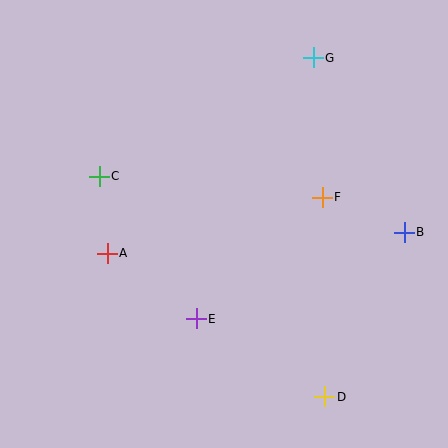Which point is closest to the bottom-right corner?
Point D is closest to the bottom-right corner.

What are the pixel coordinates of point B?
Point B is at (404, 233).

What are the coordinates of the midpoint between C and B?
The midpoint between C and B is at (252, 204).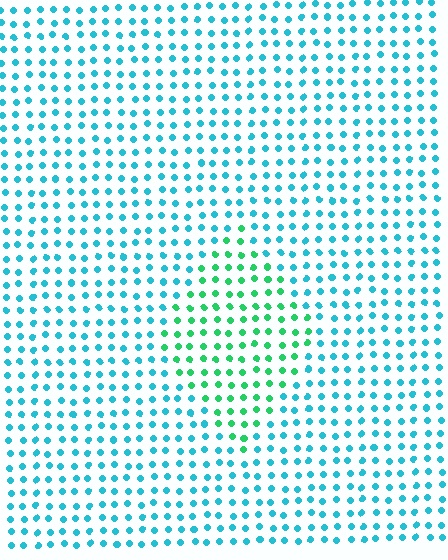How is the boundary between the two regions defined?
The boundary is defined purely by a slight shift in hue (about 44 degrees). Spacing, size, and orientation are identical on both sides.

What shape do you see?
I see a diamond.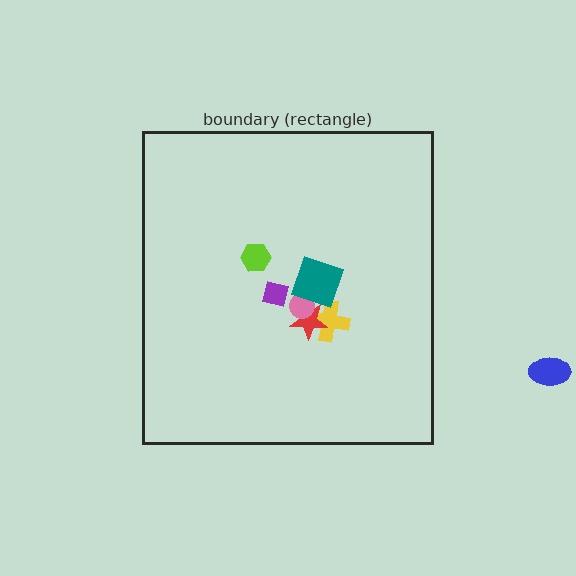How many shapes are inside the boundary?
6 inside, 1 outside.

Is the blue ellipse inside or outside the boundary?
Outside.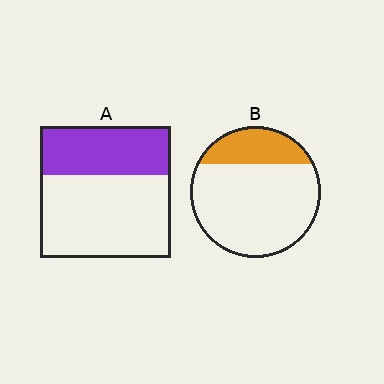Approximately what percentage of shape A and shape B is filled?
A is approximately 35% and B is approximately 25%.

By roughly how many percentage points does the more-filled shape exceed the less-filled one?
By roughly 15 percentage points (A over B).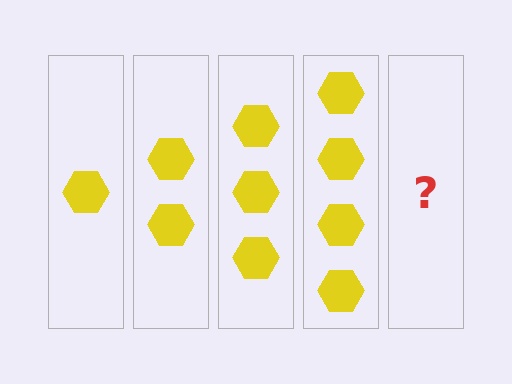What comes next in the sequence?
The next element should be 5 hexagons.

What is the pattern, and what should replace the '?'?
The pattern is that each step adds one more hexagon. The '?' should be 5 hexagons.